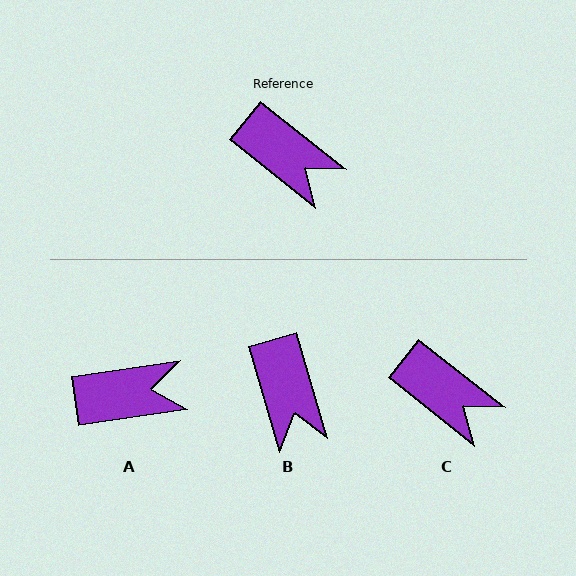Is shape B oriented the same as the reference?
No, it is off by about 35 degrees.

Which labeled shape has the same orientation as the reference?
C.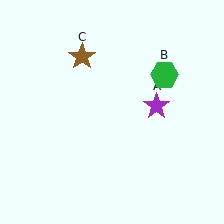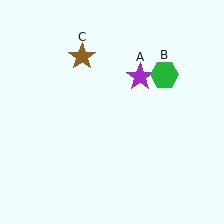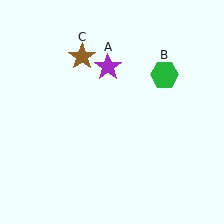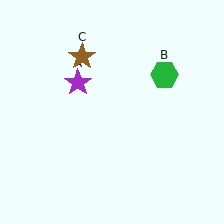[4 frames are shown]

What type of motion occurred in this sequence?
The purple star (object A) rotated counterclockwise around the center of the scene.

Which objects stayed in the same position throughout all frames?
Green hexagon (object B) and brown star (object C) remained stationary.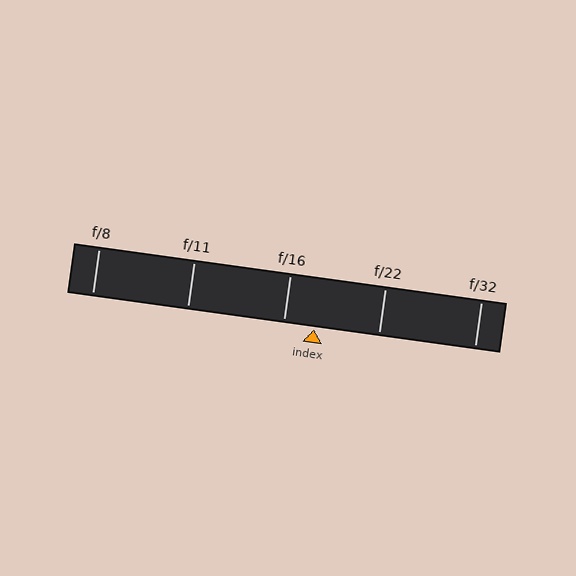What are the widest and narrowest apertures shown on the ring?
The widest aperture shown is f/8 and the narrowest is f/32.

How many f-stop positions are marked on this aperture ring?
There are 5 f-stop positions marked.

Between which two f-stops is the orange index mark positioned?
The index mark is between f/16 and f/22.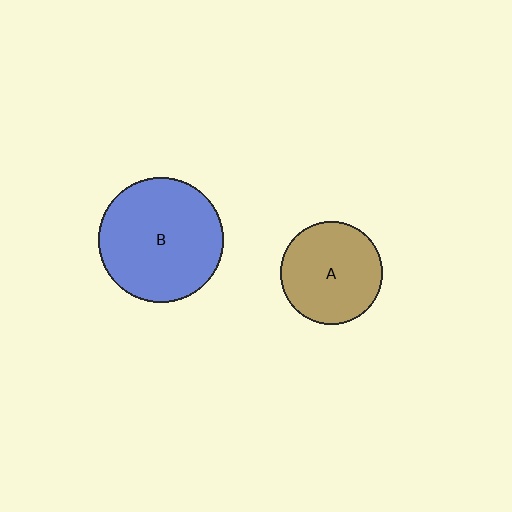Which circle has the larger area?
Circle B (blue).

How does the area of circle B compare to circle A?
Approximately 1.5 times.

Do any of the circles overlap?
No, none of the circles overlap.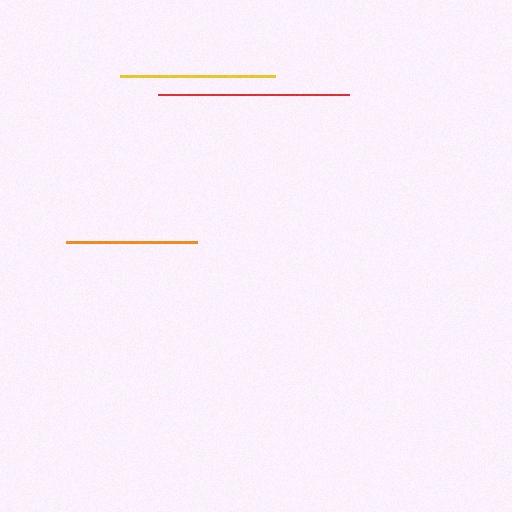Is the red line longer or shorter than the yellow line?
The red line is longer than the yellow line.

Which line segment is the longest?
The red line is the longest at approximately 191 pixels.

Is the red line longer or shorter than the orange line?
The red line is longer than the orange line.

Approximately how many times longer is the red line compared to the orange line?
The red line is approximately 1.5 times the length of the orange line.